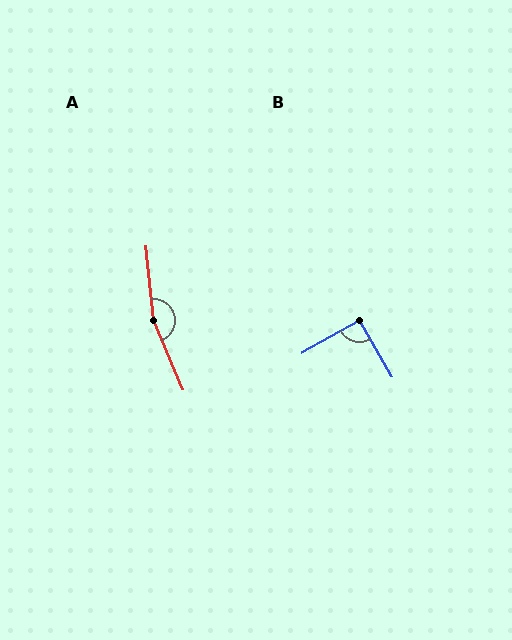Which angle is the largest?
A, at approximately 163 degrees.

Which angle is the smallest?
B, at approximately 91 degrees.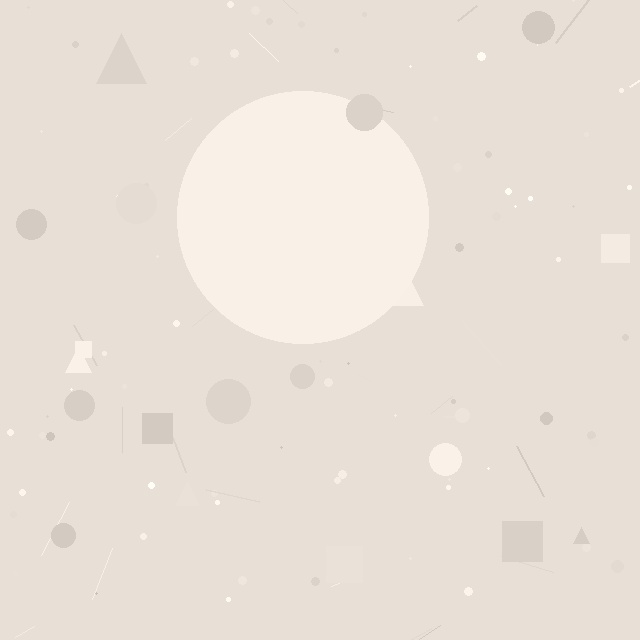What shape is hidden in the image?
A circle is hidden in the image.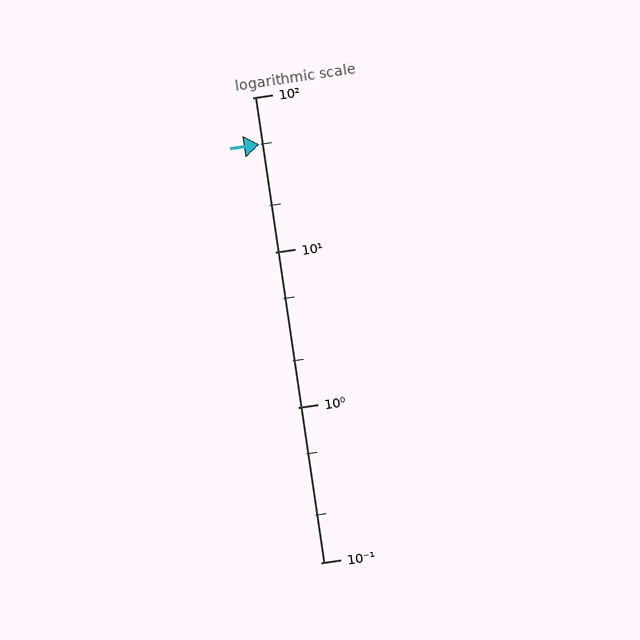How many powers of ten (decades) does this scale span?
The scale spans 3 decades, from 0.1 to 100.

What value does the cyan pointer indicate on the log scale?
The pointer indicates approximately 50.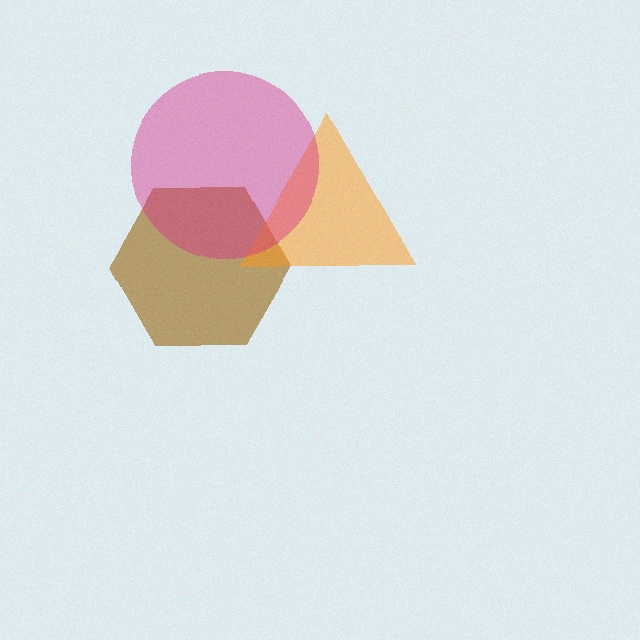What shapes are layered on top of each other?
The layered shapes are: a brown hexagon, an orange triangle, a magenta circle.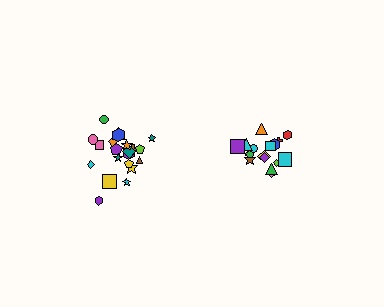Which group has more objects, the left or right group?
The left group.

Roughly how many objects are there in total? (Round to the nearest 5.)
Roughly 40 objects in total.